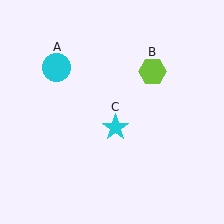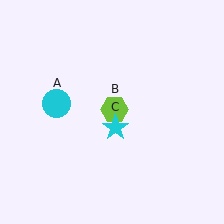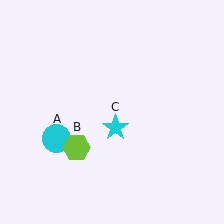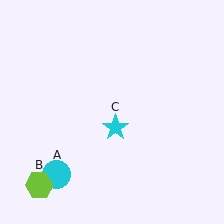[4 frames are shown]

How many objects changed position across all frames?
2 objects changed position: cyan circle (object A), lime hexagon (object B).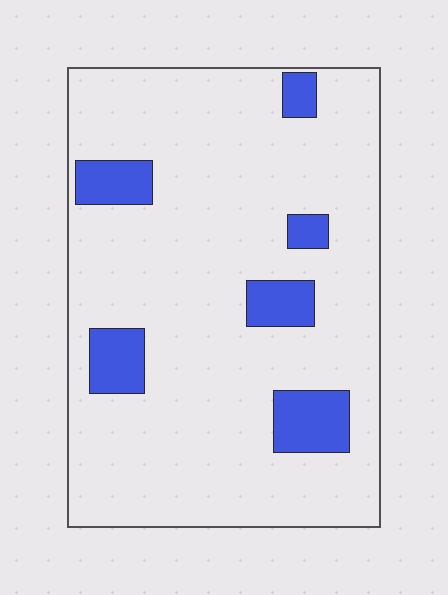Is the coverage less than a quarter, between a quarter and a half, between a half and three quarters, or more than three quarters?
Less than a quarter.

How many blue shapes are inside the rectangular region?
6.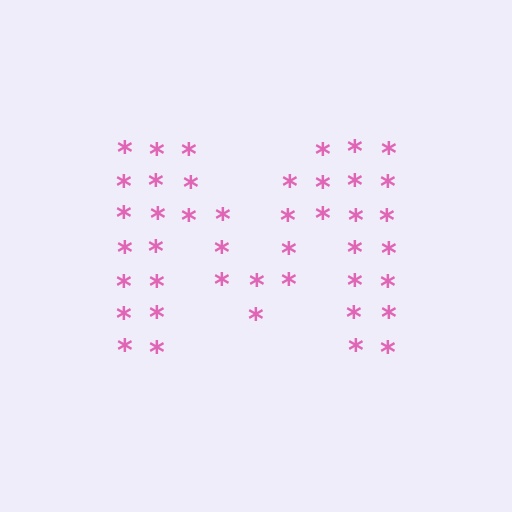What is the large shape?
The large shape is the letter M.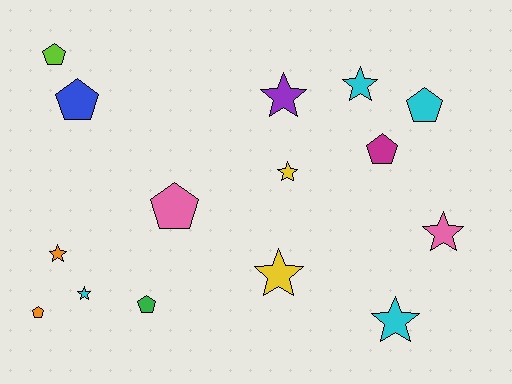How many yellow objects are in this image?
There are 2 yellow objects.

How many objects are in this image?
There are 15 objects.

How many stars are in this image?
There are 8 stars.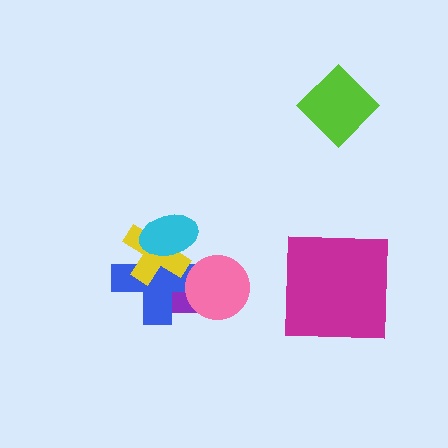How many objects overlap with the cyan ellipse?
3 objects overlap with the cyan ellipse.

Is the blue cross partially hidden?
Yes, it is partially covered by another shape.